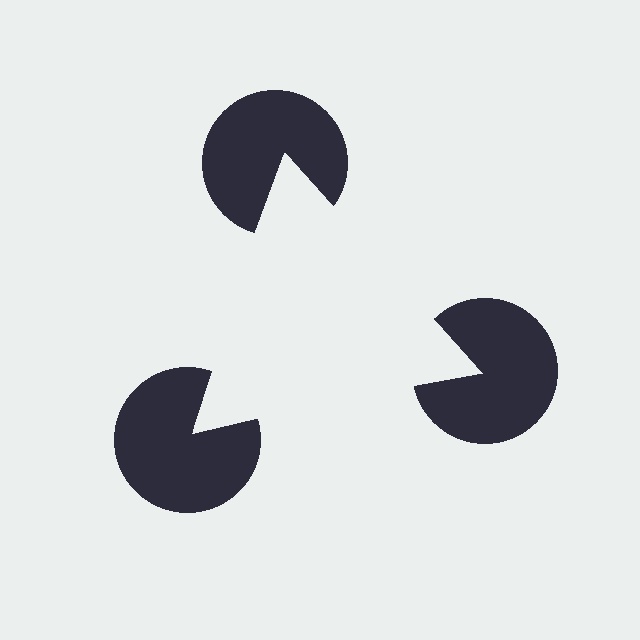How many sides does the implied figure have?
3 sides.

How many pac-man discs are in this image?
There are 3 — one at each vertex of the illusory triangle.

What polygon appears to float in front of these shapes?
An illusory triangle — its edges are inferred from the aligned wedge cuts in the pac-man discs, not physically drawn.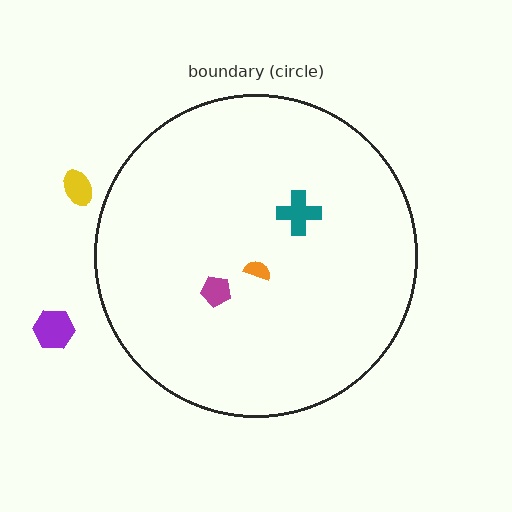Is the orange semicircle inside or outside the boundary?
Inside.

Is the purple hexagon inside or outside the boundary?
Outside.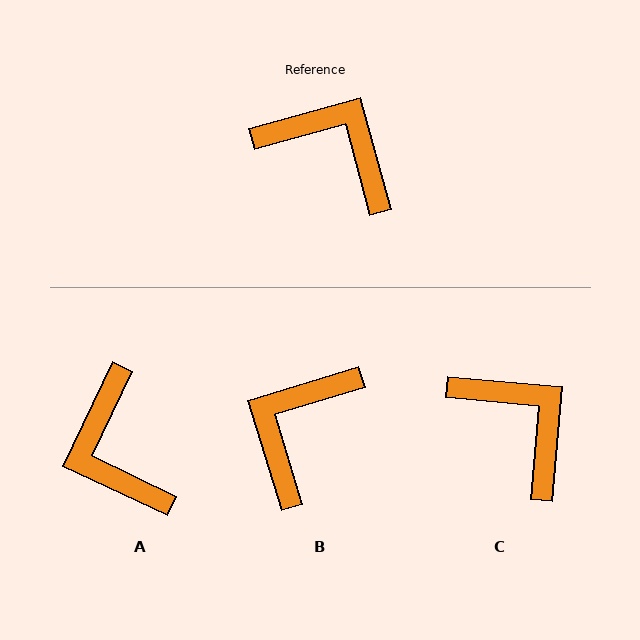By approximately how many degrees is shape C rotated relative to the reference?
Approximately 20 degrees clockwise.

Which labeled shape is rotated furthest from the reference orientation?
A, about 139 degrees away.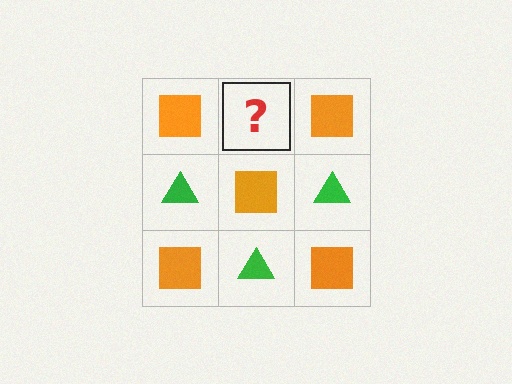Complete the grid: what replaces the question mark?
The question mark should be replaced with a green triangle.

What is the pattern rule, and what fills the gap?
The rule is that it alternates orange square and green triangle in a checkerboard pattern. The gap should be filled with a green triangle.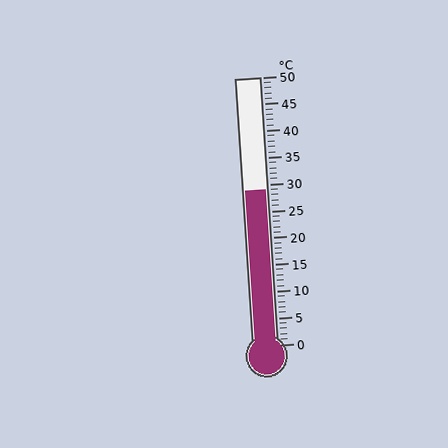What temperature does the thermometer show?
The thermometer shows approximately 29°C.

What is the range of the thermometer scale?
The thermometer scale ranges from 0°C to 50°C.